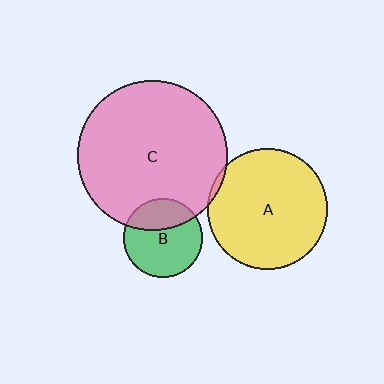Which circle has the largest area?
Circle C (pink).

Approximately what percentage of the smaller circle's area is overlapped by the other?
Approximately 30%.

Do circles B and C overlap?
Yes.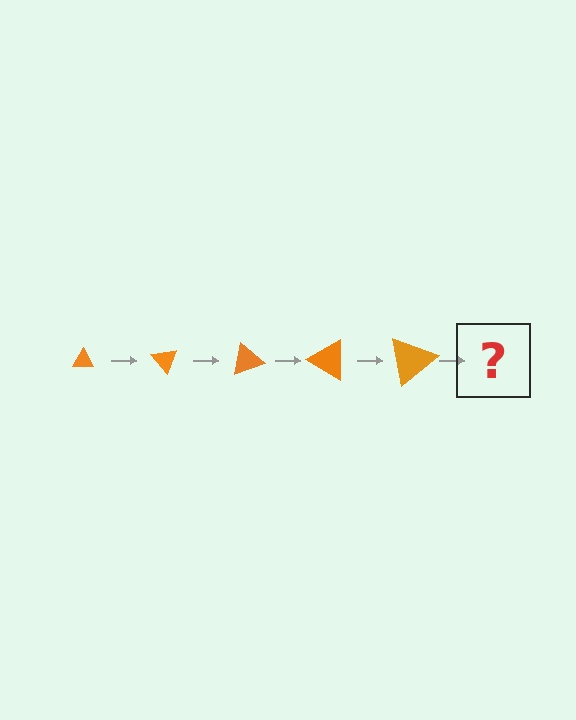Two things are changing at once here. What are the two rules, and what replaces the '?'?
The two rules are that the triangle grows larger each step and it rotates 50 degrees each step. The '?' should be a triangle, larger than the previous one and rotated 250 degrees from the start.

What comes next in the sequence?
The next element should be a triangle, larger than the previous one and rotated 250 degrees from the start.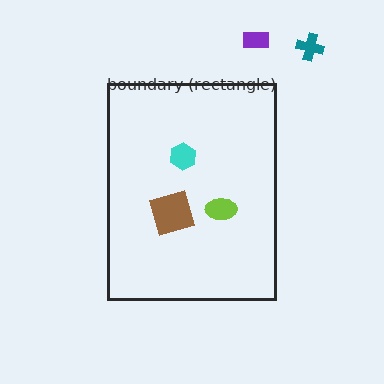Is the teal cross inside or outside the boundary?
Outside.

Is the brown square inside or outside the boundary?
Inside.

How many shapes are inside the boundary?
3 inside, 2 outside.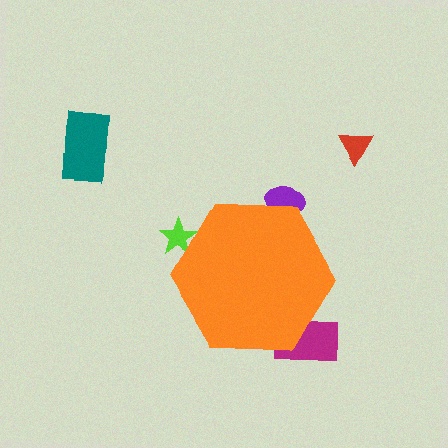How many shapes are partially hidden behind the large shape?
3 shapes are partially hidden.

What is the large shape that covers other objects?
An orange hexagon.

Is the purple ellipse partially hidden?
Yes, the purple ellipse is partially hidden behind the orange hexagon.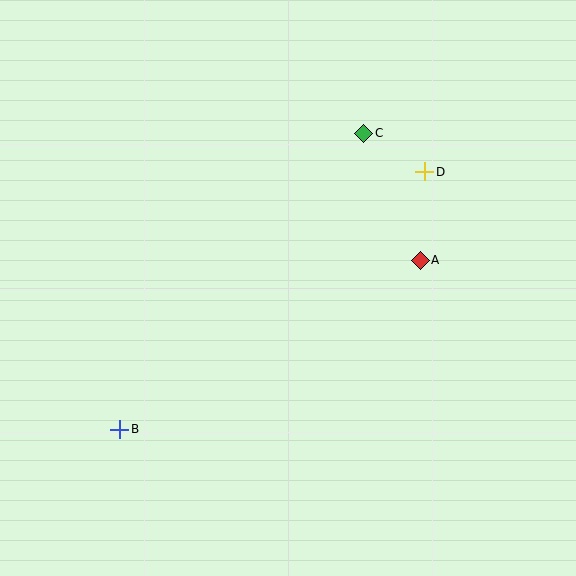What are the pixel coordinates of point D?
Point D is at (424, 172).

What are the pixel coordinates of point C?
Point C is at (364, 133).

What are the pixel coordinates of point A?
Point A is at (420, 260).